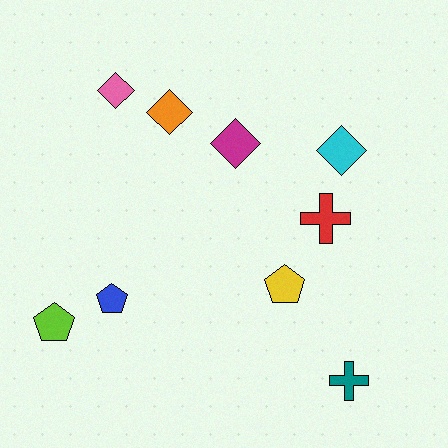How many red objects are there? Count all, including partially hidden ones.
There is 1 red object.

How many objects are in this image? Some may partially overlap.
There are 9 objects.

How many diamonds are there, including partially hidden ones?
There are 4 diamonds.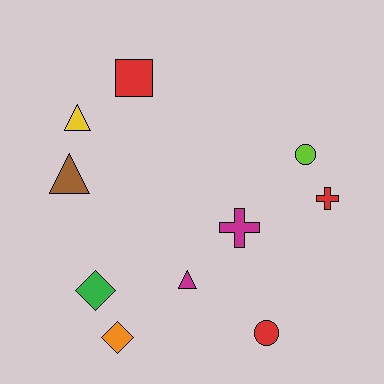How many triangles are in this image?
There are 3 triangles.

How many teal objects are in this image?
There are no teal objects.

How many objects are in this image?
There are 10 objects.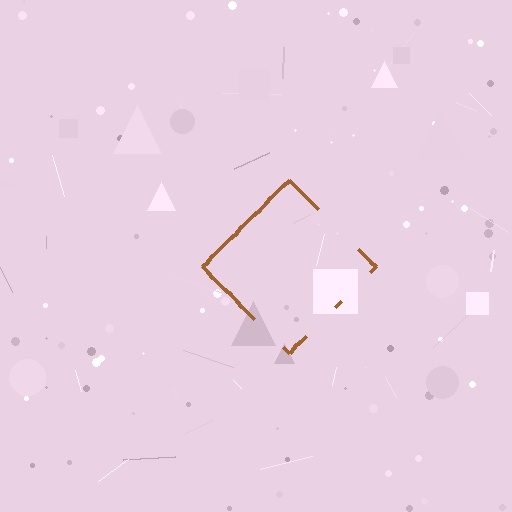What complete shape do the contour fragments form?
The contour fragments form a diamond.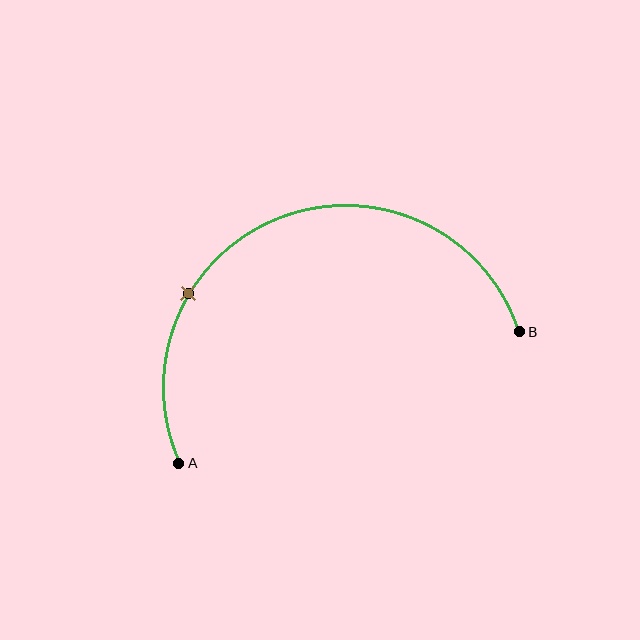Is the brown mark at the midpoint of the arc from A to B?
No. The brown mark lies on the arc but is closer to endpoint A. The arc midpoint would be at the point on the curve equidistant along the arc from both A and B.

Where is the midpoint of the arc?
The arc midpoint is the point on the curve farthest from the straight line joining A and B. It sits above that line.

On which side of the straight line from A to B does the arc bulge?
The arc bulges above the straight line connecting A and B.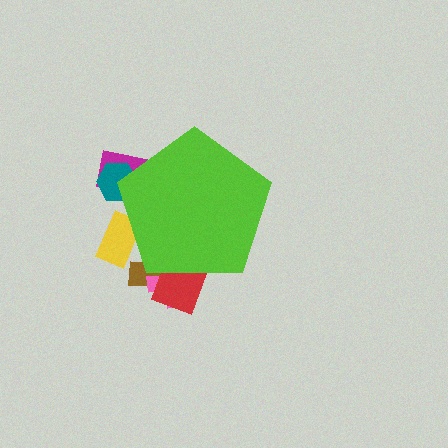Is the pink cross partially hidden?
Yes, the pink cross is partially hidden behind the lime pentagon.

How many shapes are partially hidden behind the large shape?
6 shapes are partially hidden.